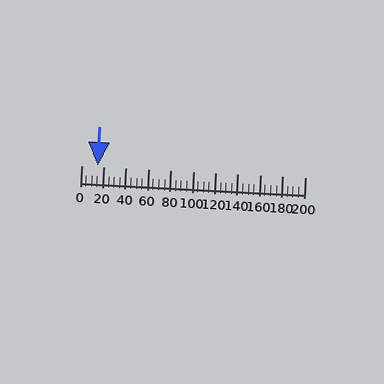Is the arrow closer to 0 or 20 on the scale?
The arrow is closer to 20.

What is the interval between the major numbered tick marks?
The major tick marks are spaced 20 units apart.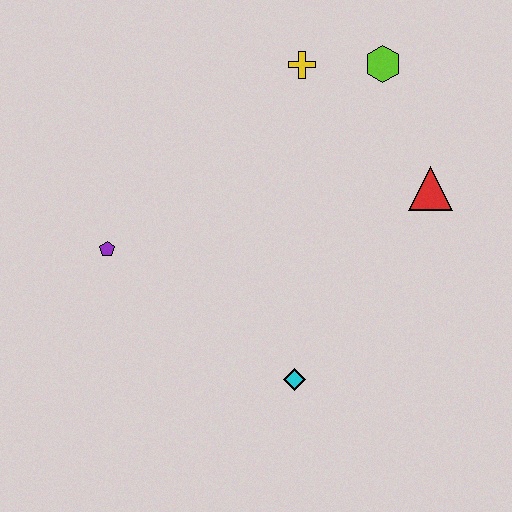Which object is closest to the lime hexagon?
The yellow cross is closest to the lime hexagon.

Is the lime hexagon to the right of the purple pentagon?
Yes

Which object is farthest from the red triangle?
The purple pentagon is farthest from the red triangle.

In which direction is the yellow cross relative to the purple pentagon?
The yellow cross is to the right of the purple pentagon.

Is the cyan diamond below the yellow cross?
Yes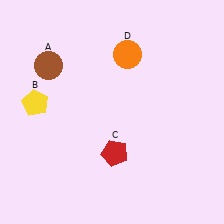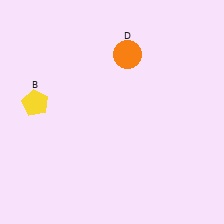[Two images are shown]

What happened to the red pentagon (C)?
The red pentagon (C) was removed in Image 2. It was in the bottom-right area of Image 1.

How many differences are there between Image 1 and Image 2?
There are 2 differences between the two images.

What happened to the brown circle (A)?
The brown circle (A) was removed in Image 2. It was in the top-left area of Image 1.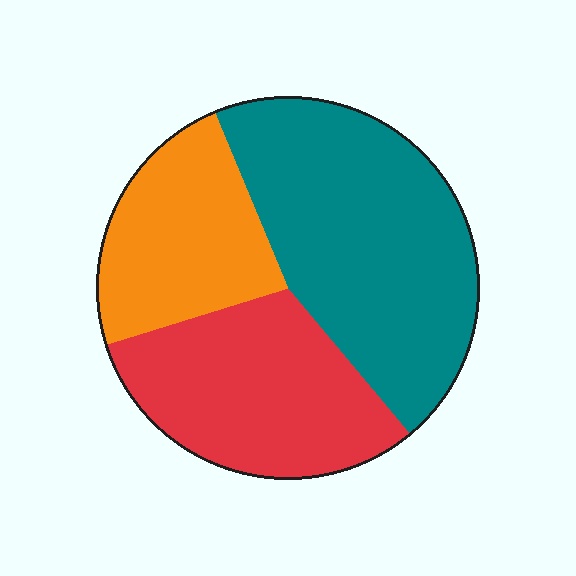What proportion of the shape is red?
Red covers around 30% of the shape.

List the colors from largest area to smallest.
From largest to smallest: teal, red, orange.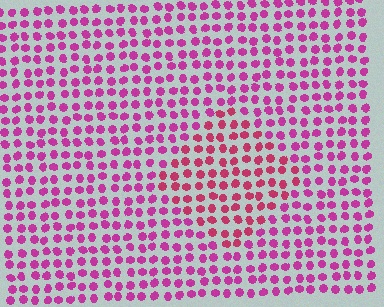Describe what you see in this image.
The image is filled with small magenta elements in a uniform arrangement. A diamond-shaped region is visible where the elements are tinted to a slightly different hue, forming a subtle color boundary.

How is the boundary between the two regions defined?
The boundary is defined purely by a slight shift in hue (about 24 degrees). Spacing, size, and orientation are identical on both sides.